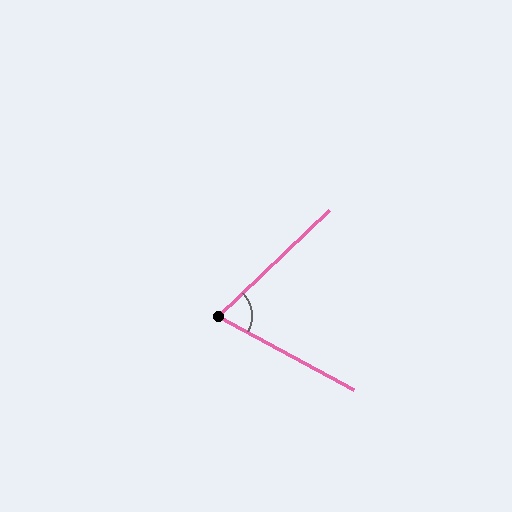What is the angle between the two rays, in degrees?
Approximately 72 degrees.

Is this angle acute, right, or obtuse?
It is acute.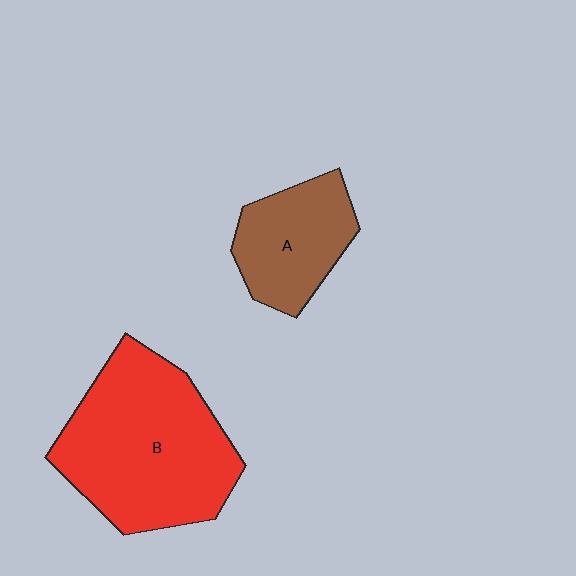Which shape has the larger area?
Shape B (red).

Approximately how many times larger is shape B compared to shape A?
Approximately 2.0 times.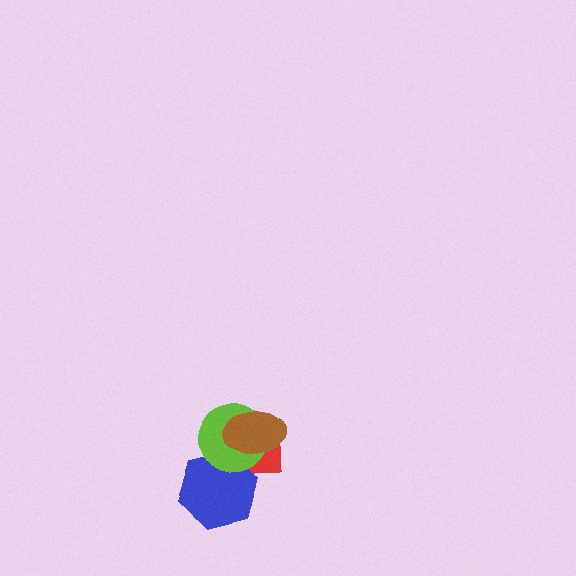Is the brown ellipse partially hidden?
No, no other shape covers it.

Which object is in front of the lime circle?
The brown ellipse is in front of the lime circle.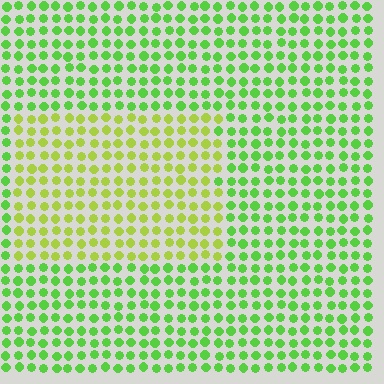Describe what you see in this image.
The image is filled with small lime elements in a uniform arrangement. A rectangle-shaped region is visible where the elements are tinted to a slightly different hue, forming a subtle color boundary.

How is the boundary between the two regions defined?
The boundary is defined purely by a slight shift in hue (about 34 degrees). Spacing, size, and orientation are identical on both sides.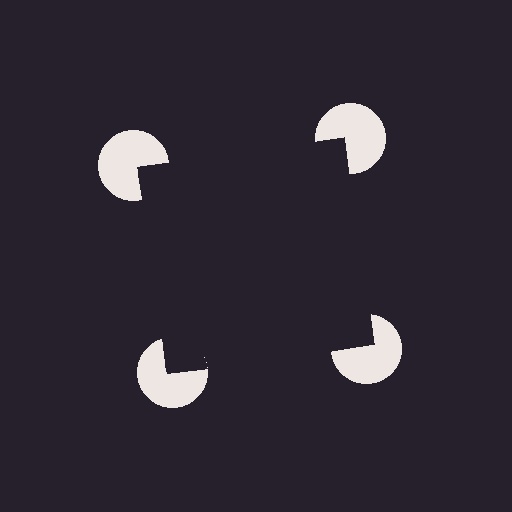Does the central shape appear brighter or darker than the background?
It typically appears slightly darker than the background, even though no actual brightness change is drawn.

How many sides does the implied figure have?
4 sides.